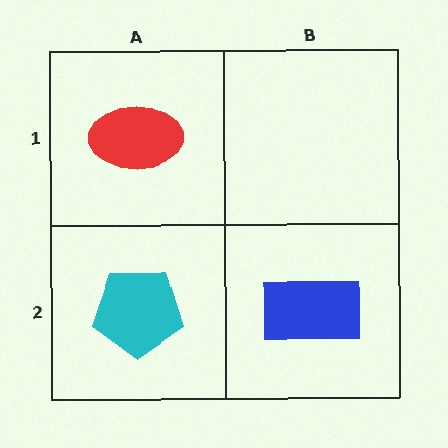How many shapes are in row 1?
1 shape.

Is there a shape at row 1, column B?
No, that cell is empty.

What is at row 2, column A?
A cyan pentagon.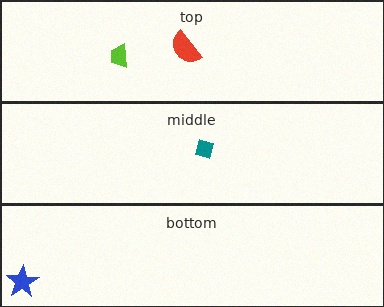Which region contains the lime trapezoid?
The top region.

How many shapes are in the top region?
2.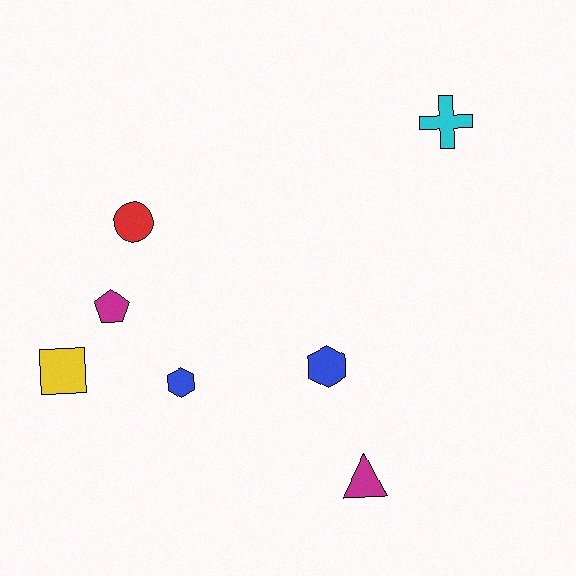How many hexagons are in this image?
There are 2 hexagons.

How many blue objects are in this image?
There are 2 blue objects.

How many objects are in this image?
There are 7 objects.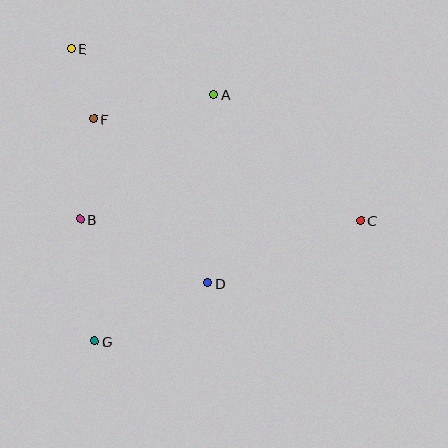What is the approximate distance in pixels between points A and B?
The distance between A and B is approximately 182 pixels.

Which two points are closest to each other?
Points E and F are closest to each other.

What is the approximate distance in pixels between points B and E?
The distance between B and E is approximately 171 pixels.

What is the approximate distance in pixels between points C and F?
The distance between C and F is approximately 286 pixels.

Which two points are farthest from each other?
Points C and E are farthest from each other.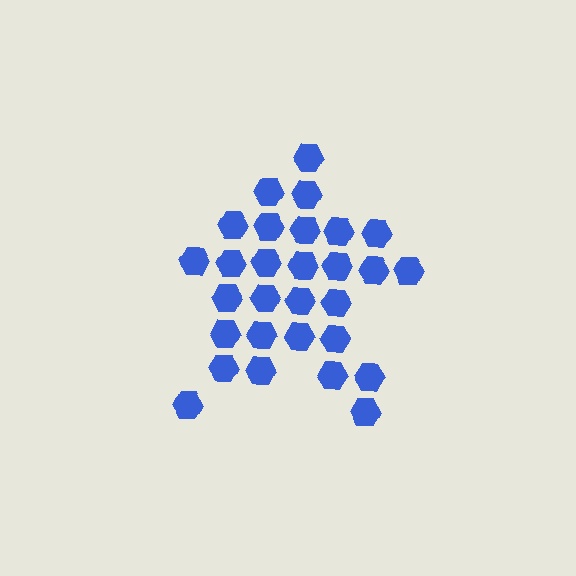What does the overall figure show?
The overall figure shows a star.